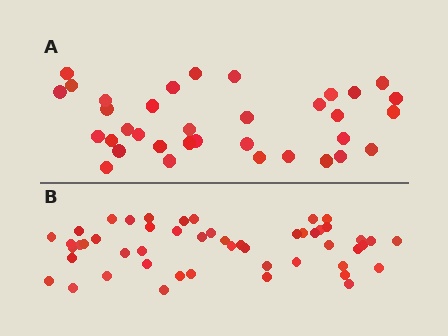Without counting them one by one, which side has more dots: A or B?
Region B (the bottom region) has more dots.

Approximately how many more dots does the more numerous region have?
Region B has approximately 15 more dots than region A.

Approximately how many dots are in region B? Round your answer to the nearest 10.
About 50 dots.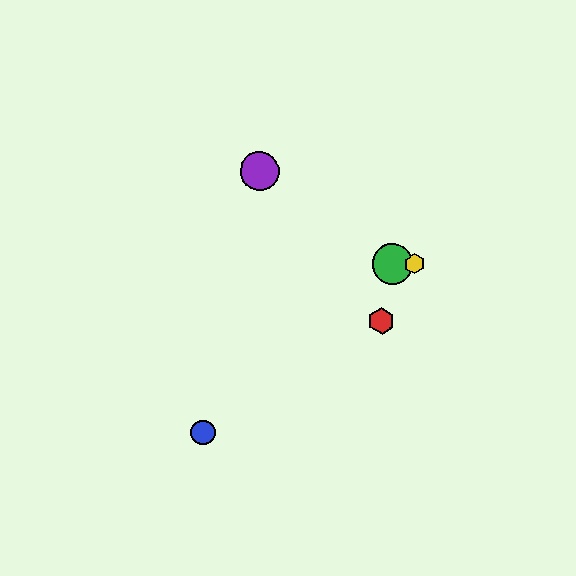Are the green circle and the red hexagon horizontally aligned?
No, the green circle is at y≈264 and the red hexagon is at y≈321.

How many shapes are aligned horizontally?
2 shapes (the green circle, the yellow hexagon) are aligned horizontally.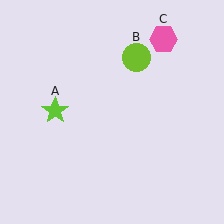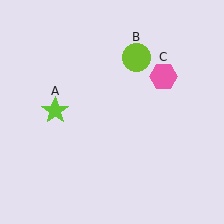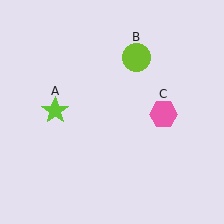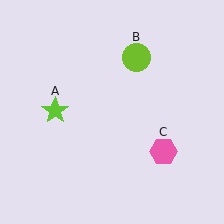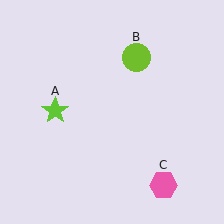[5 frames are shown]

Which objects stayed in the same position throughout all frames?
Lime star (object A) and lime circle (object B) remained stationary.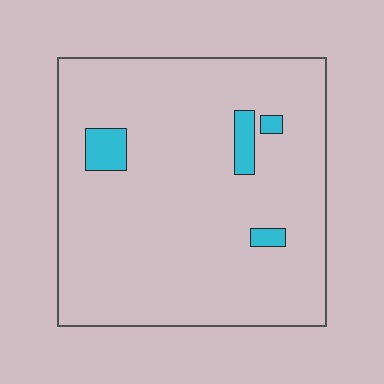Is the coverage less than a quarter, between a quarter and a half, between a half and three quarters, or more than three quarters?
Less than a quarter.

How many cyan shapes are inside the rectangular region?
4.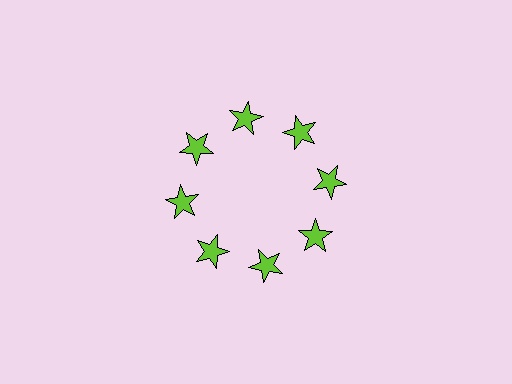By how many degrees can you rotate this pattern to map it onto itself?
The pattern maps onto itself every 45 degrees of rotation.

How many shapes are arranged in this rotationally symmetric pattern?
There are 8 shapes, arranged in 8 groups of 1.